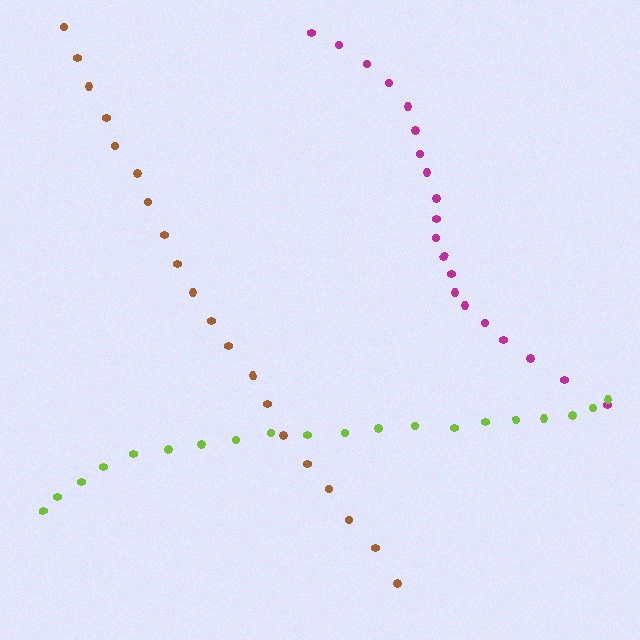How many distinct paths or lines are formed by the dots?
There are 3 distinct paths.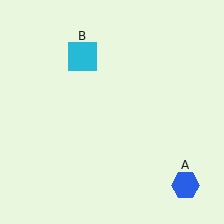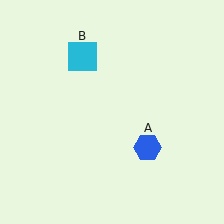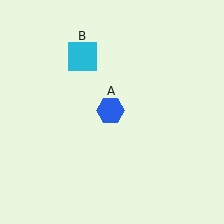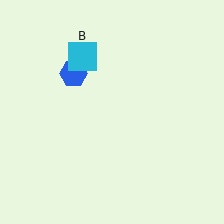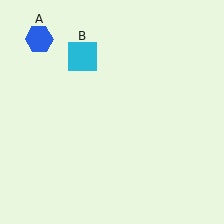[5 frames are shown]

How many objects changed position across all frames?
1 object changed position: blue hexagon (object A).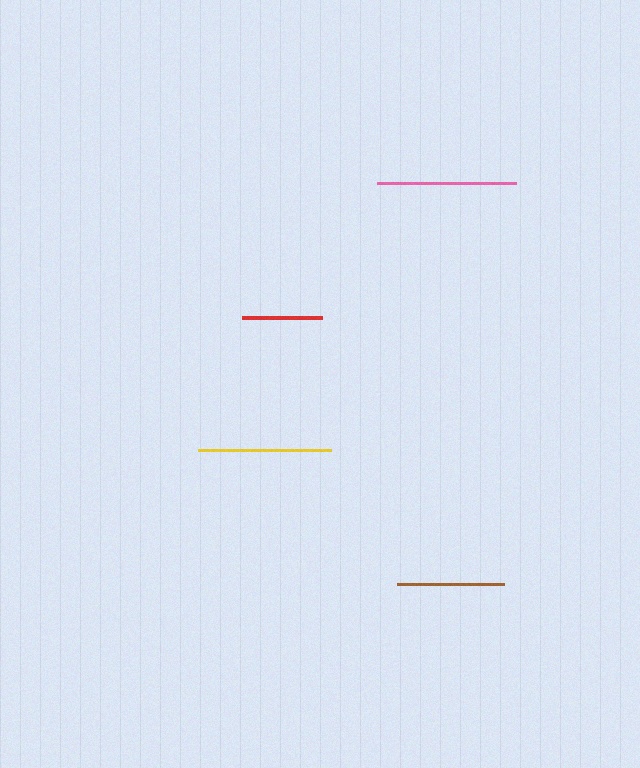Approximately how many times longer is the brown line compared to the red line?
The brown line is approximately 1.3 times the length of the red line.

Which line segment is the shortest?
The red line is the shortest at approximately 80 pixels.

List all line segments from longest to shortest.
From longest to shortest: pink, yellow, brown, red.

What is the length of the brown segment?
The brown segment is approximately 106 pixels long.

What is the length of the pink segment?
The pink segment is approximately 139 pixels long.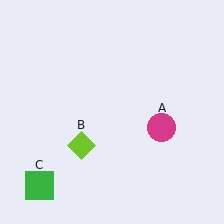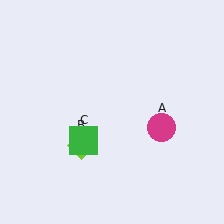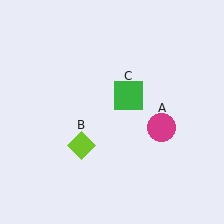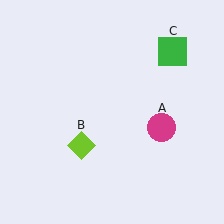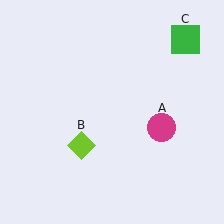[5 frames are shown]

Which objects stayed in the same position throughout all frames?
Magenta circle (object A) and lime diamond (object B) remained stationary.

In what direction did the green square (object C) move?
The green square (object C) moved up and to the right.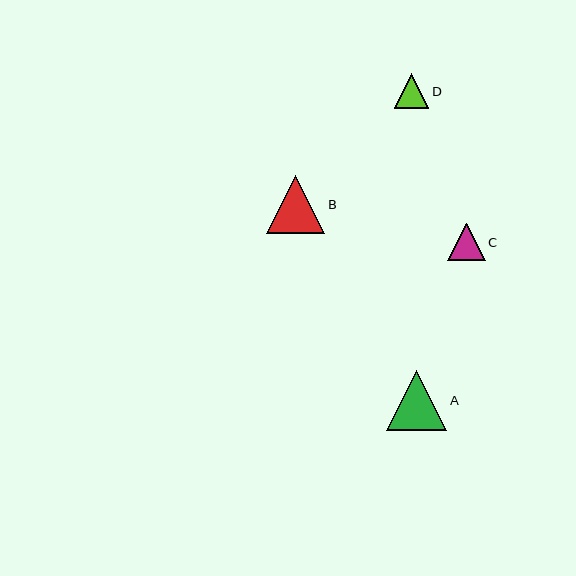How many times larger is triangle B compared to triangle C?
Triangle B is approximately 1.6 times the size of triangle C.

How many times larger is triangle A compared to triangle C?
Triangle A is approximately 1.6 times the size of triangle C.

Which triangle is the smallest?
Triangle D is the smallest with a size of approximately 34 pixels.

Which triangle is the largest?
Triangle A is the largest with a size of approximately 61 pixels.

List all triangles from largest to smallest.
From largest to smallest: A, B, C, D.